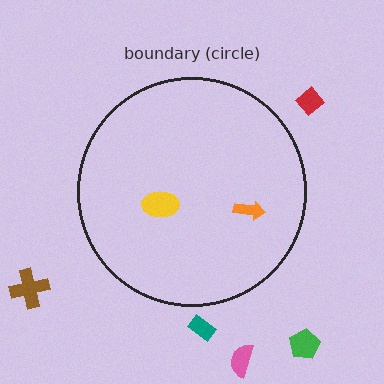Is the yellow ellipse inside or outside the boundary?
Inside.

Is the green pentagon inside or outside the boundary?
Outside.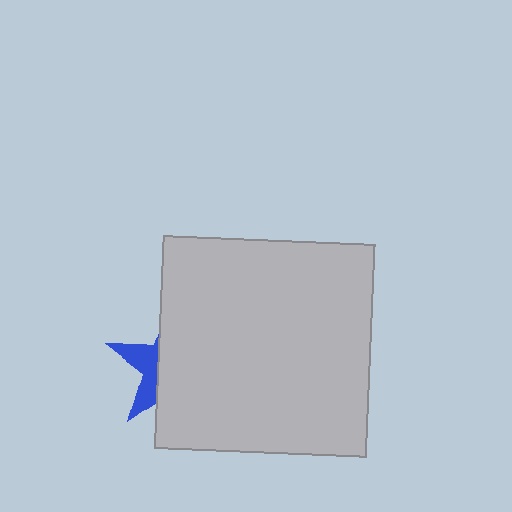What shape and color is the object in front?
The object in front is a light gray square.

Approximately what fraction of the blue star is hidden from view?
Roughly 70% of the blue star is hidden behind the light gray square.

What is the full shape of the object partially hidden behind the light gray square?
The partially hidden object is a blue star.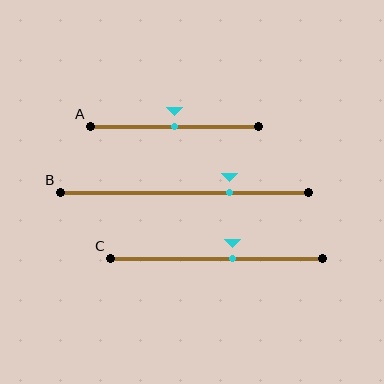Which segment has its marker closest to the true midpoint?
Segment A has its marker closest to the true midpoint.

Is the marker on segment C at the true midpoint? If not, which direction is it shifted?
No, the marker on segment C is shifted to the right by about 8% of the segment length.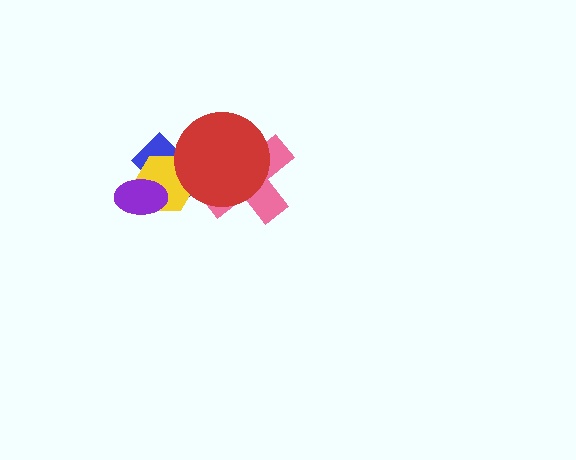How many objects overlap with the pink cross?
1 object overlaps with the pink cross.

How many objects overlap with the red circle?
3 objects overlap with the red circle.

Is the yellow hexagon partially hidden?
Yes, it is partially covered by another shape.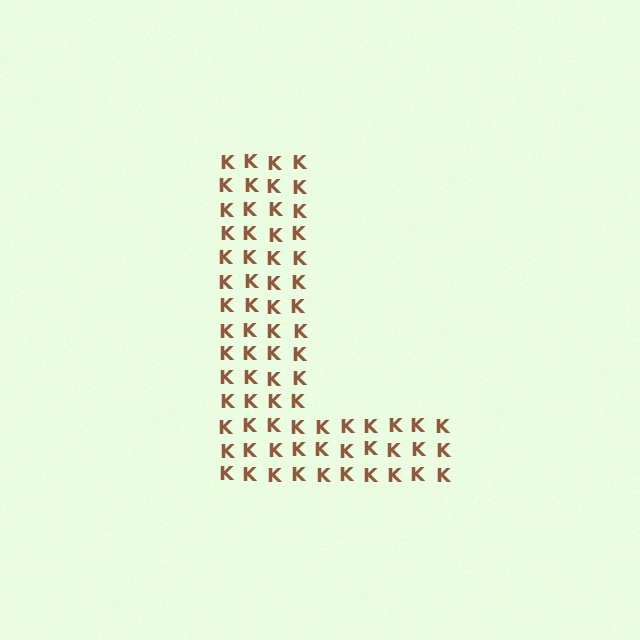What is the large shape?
The large shape is the letter L.